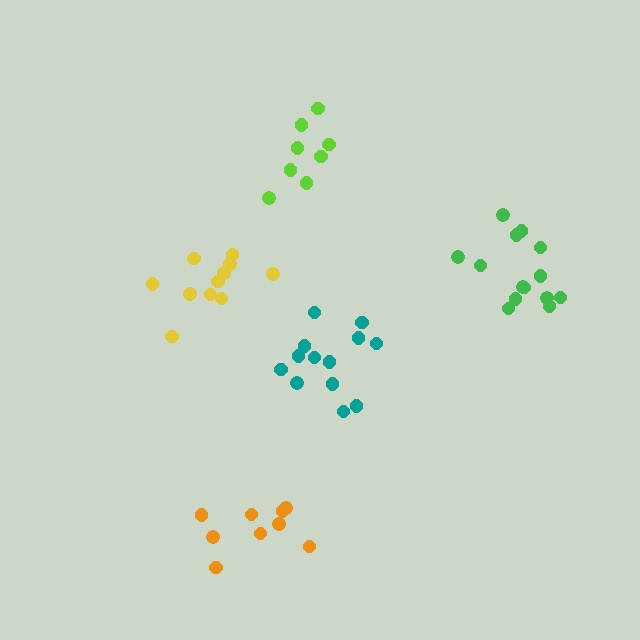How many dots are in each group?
Group 1: 13 dots, Group 2: 11 dots, Group 3: 14 dots, Group 4: 8 dots, Group 5: 9 dots (55 total).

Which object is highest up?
The lime cluster is topmost.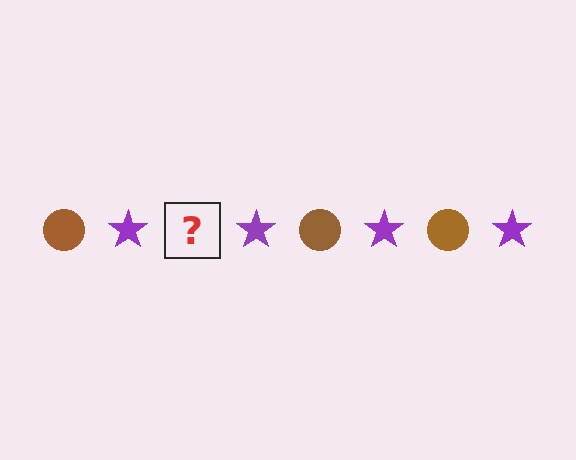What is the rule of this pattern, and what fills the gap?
The rule is that the pattern alternates between brown circle and purple star. The gap should be filled with a brown circle.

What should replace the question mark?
The question mark should be replaced with a brown circle.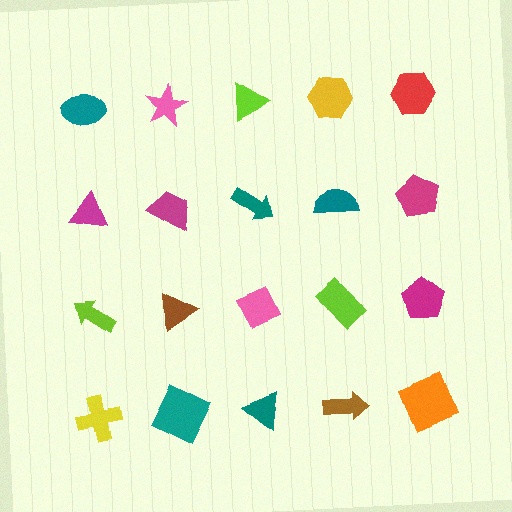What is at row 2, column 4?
A teal semicircle.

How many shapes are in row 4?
5 shapes.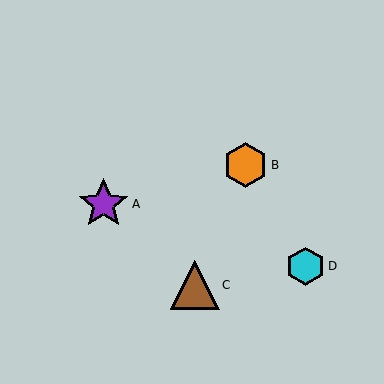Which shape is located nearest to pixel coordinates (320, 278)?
The cyan hexagon (labeled D) at (305, 266) is nearest to that location.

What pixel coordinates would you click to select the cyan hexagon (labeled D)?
Click at (305, 266) to select the cyan hexagon D.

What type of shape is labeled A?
Shape A is a purple star.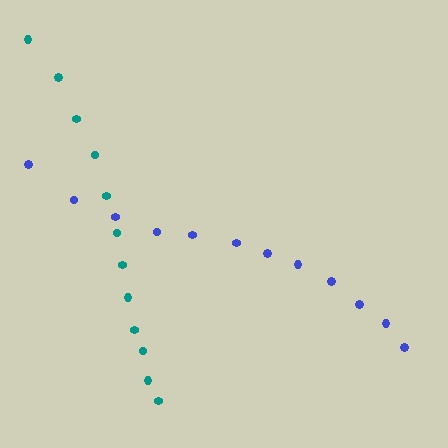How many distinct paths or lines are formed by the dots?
There are 2 distinct paths.